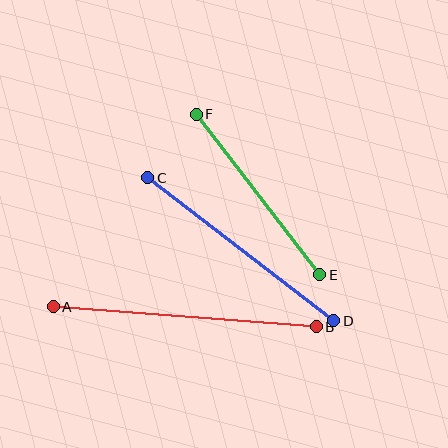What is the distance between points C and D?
The distance is approximately 234 pixels.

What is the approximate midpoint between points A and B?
The midpoint is at approximately (185, 317) pixels.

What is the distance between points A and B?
The distance is approximately 264 pixels.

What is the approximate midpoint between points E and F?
The midpoint is at approximately (258, 194) pixels.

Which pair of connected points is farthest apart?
Points A and B are farthest apart.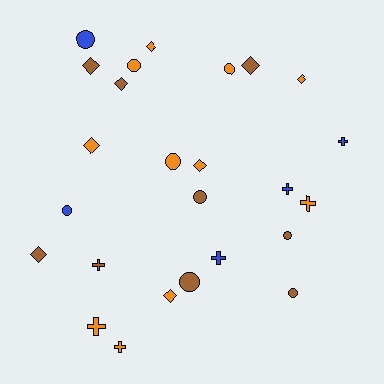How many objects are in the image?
There are 25 objects.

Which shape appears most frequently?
Circle, with 9 objects.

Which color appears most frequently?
Orange, with 11 objects.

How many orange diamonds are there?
There are 5 orange diamonds.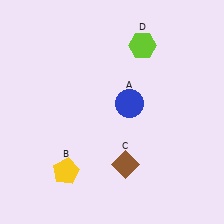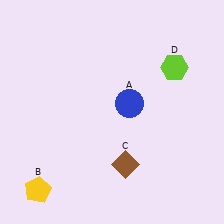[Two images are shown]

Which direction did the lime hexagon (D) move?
The lime hexagon (D) moved right.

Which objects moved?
The objects that moved are: the yellow pentagon (B), the lime hexagon (D).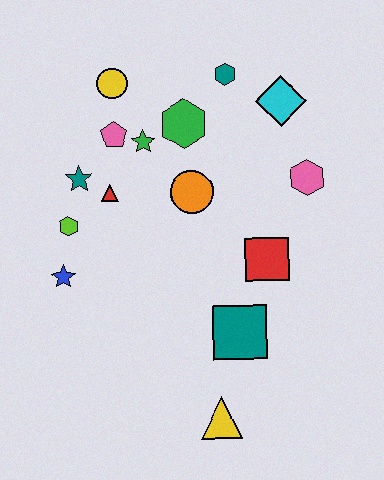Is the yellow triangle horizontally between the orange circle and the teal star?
No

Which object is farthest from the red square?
The yellow circle is farthest from the red square.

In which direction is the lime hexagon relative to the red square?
The lime hexagon is to the left of the red square.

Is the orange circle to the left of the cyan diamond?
Yes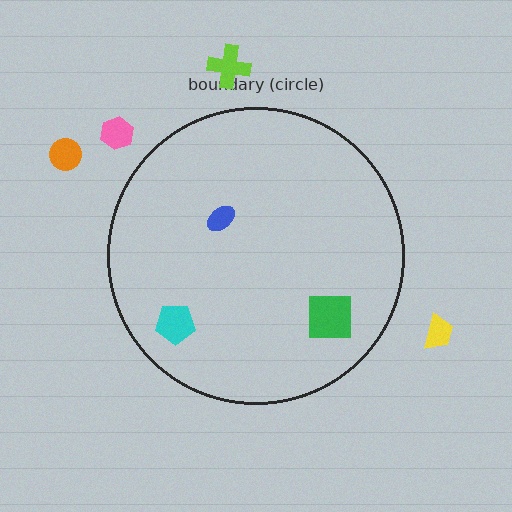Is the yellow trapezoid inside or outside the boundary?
Outside.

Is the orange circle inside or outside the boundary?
Outside.